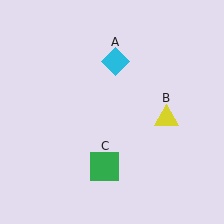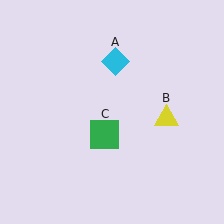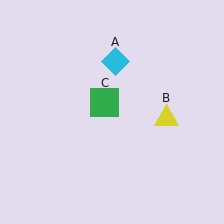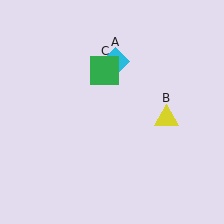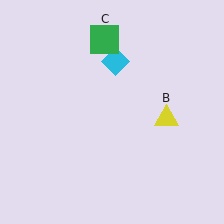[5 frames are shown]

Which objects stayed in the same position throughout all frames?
Cyan diamond (object A) and yellow triangle (object B) remained stationary.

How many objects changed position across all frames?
1 object changed position: green square (object C).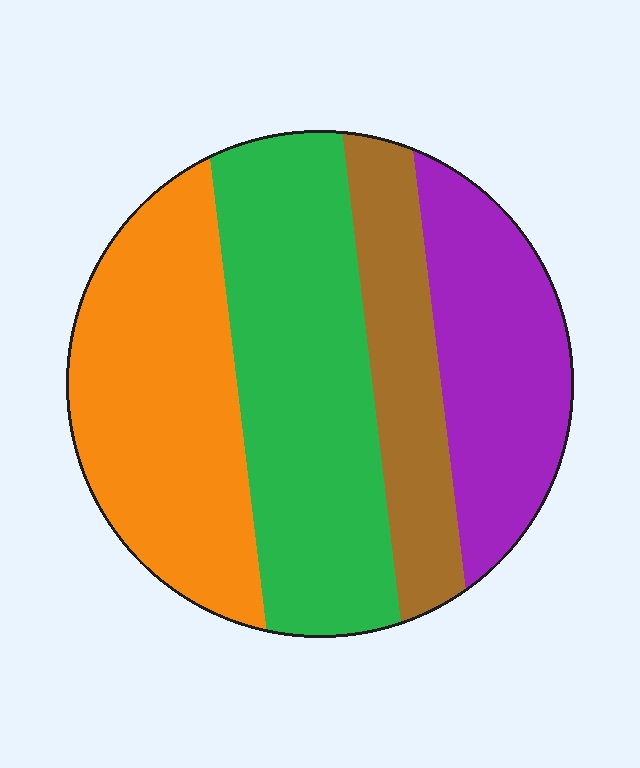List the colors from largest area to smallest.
From largest to smallest: green, orange, purple, brown.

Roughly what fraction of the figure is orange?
Orange takes up about one third (1/3) of the figure.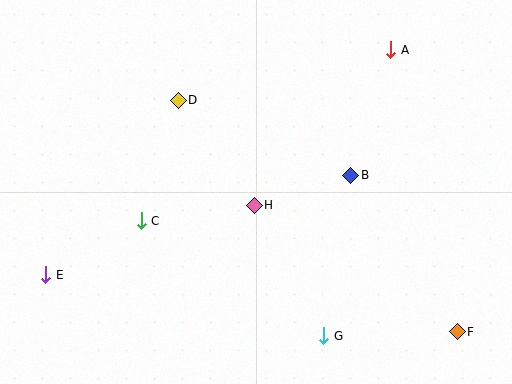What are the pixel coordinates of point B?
Point B is at (351, 175).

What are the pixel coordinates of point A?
Point A is at (391, 50).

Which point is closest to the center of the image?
Point H at (254, 205) is closest to the center.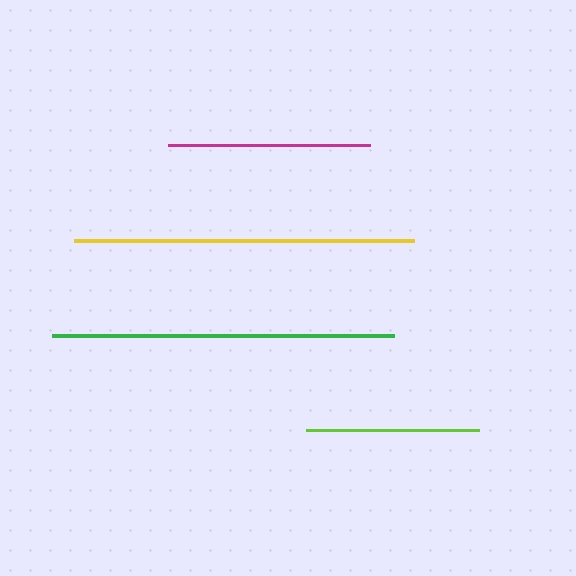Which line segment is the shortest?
The lime line is the shortest at approximately 173 pixels.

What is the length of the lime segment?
The lime segment is approximately 173 pixels long.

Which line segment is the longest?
The green line is the longest at approximately 342 pixels.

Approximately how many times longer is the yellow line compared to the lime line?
The yellow line is approximately 2.0 times the length of the lime line.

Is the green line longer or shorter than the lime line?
The green line is longer than the lime line.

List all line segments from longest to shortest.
From longest to shortest: green, yellow, magenta, lime.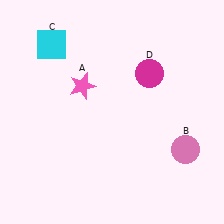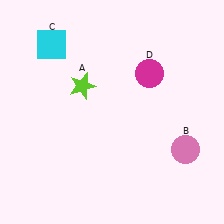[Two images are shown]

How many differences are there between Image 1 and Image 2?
There is 1 difference between the two images.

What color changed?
The star (A) changed from pink in Image 1 to lime in Image 2.